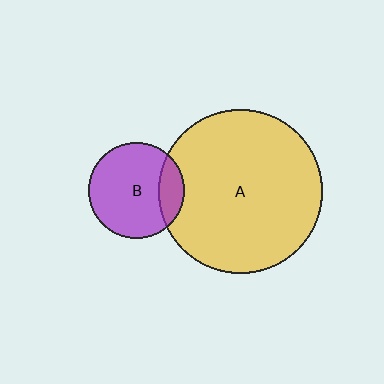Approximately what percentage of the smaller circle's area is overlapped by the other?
Approximately 20%.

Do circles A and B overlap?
Yes.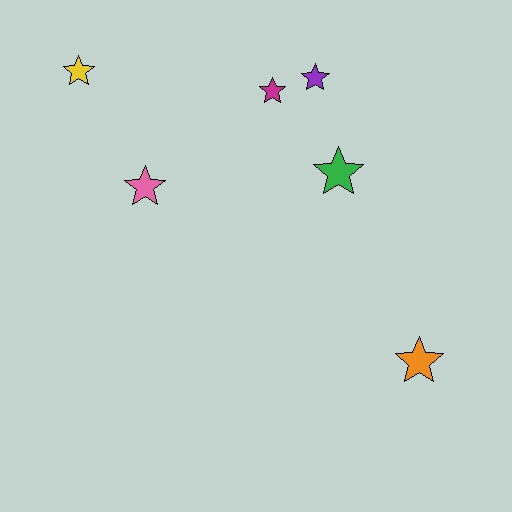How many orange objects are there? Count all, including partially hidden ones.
There is 1 orange object.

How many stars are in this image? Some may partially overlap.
There are 6 stars.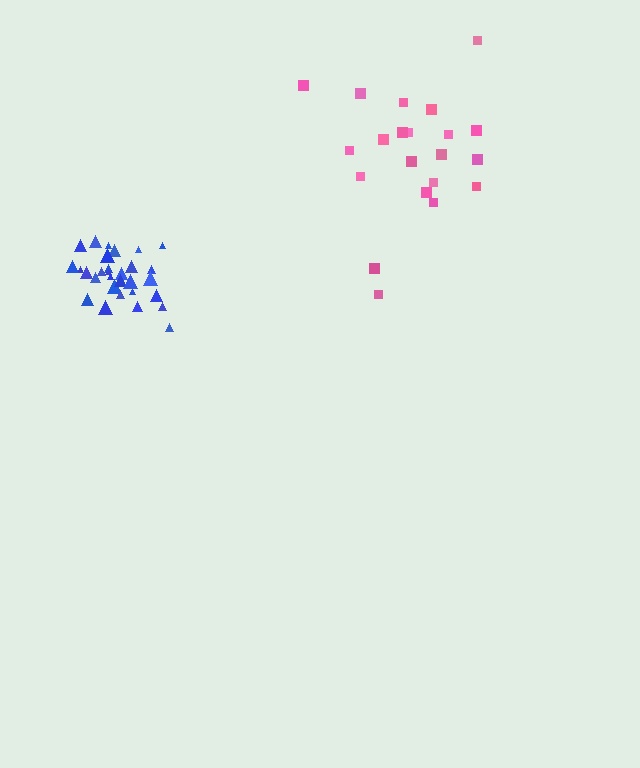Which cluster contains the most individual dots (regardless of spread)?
Blue (30).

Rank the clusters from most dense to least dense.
blue, pink.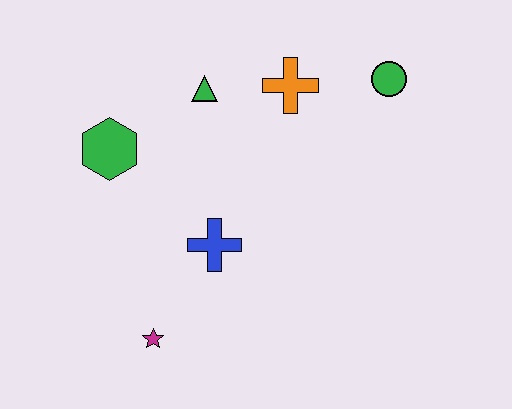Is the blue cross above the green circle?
No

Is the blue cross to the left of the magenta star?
No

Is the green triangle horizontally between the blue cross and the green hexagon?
Yes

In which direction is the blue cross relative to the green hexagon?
The blue cross is to the right of the green hexagon.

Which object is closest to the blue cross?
The magenta star is closest to the blue cross.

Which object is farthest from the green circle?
The magenta star is farthest from the green circle.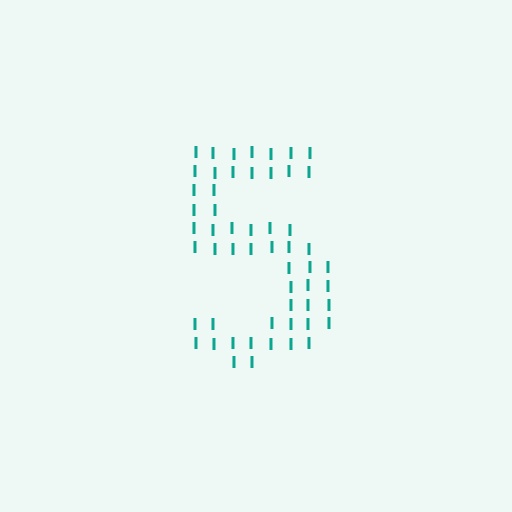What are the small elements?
The small elements are letter I's.